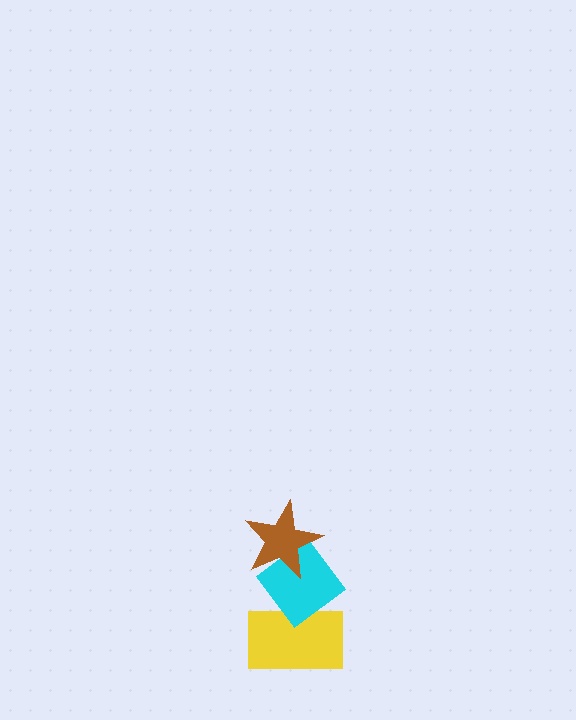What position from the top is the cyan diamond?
The cyan diamond is 2nd from the top.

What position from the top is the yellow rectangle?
The yellow rectangle is 3rd from the top.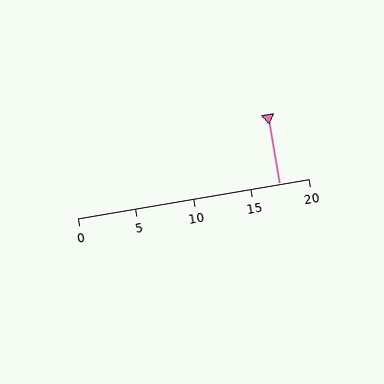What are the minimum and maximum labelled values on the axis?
The axis runs from 0 to 20.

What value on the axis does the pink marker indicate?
The marker indicates approximately 17.5.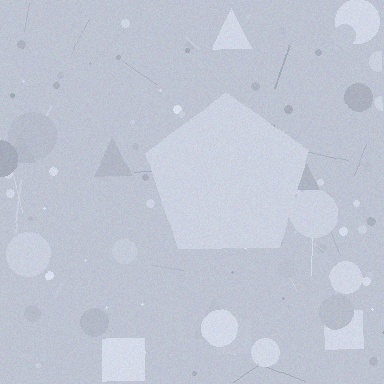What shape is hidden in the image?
A pentagon is hidden in the image.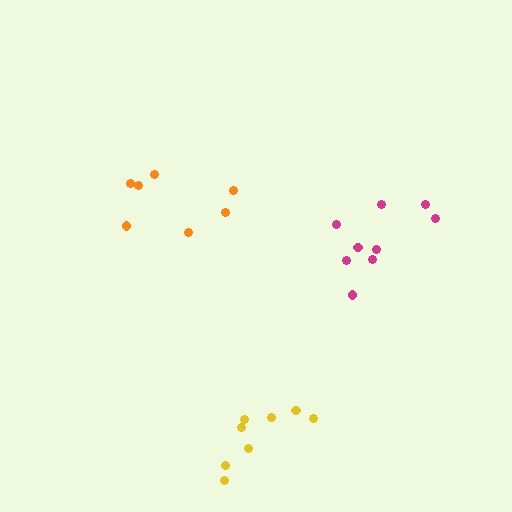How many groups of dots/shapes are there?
There are 3 groups.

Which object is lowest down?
The yellow cluster is bottommost.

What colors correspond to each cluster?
The clusters are colored: orange, magenta, yellow.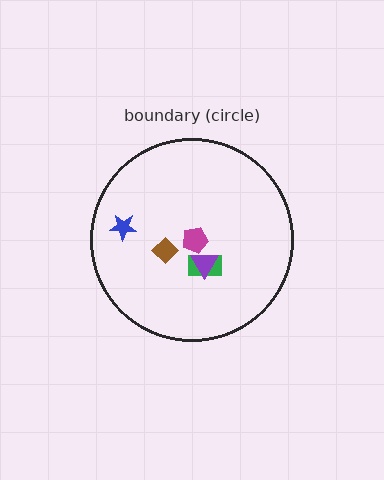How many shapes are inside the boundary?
5 inside, 0 outside.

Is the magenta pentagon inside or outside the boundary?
Inside.